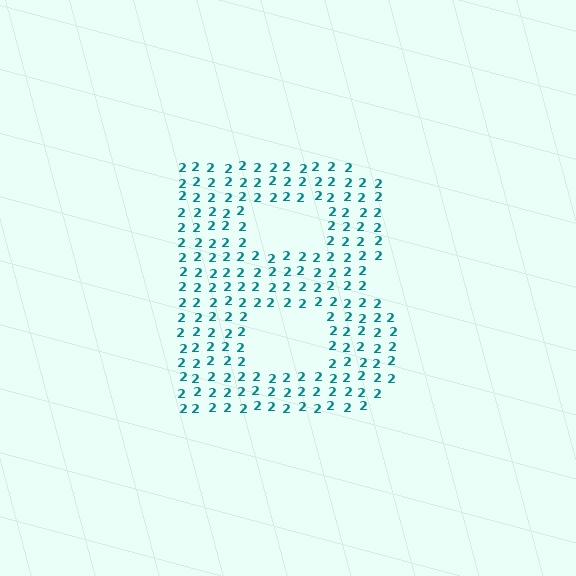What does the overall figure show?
The overall figure shows the letter B.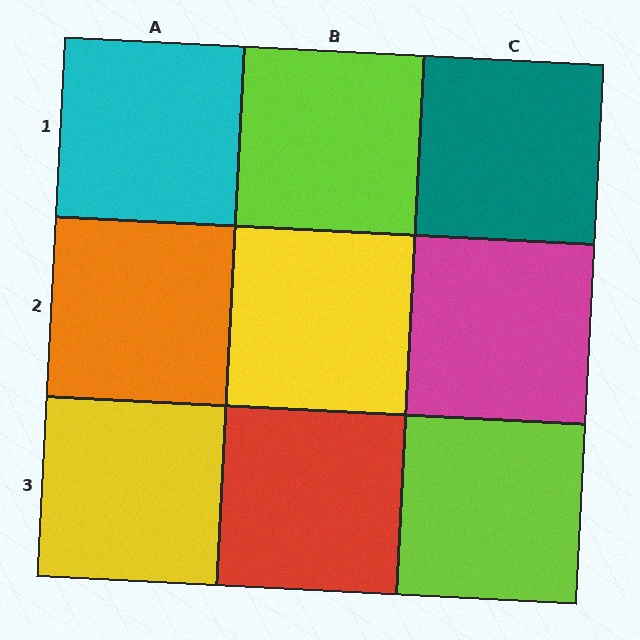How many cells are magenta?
1 cell is magenta.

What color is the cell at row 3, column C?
Lime.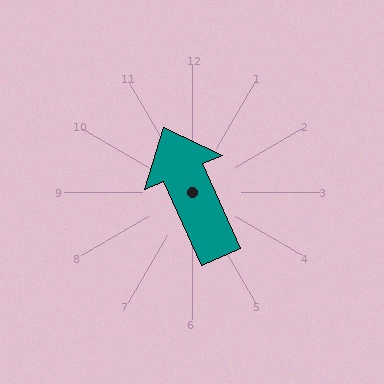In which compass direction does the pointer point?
Northwest.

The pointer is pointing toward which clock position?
Roughly 11 o'clock.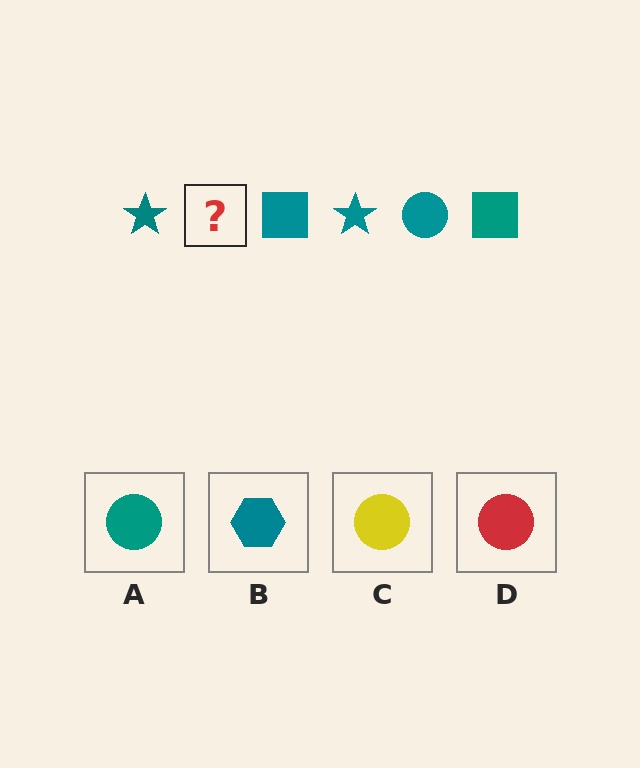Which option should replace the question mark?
Option A.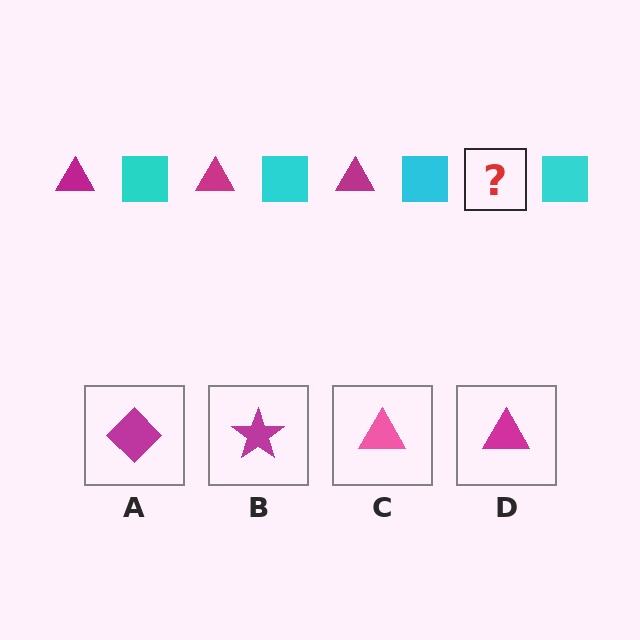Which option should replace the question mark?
Option D.